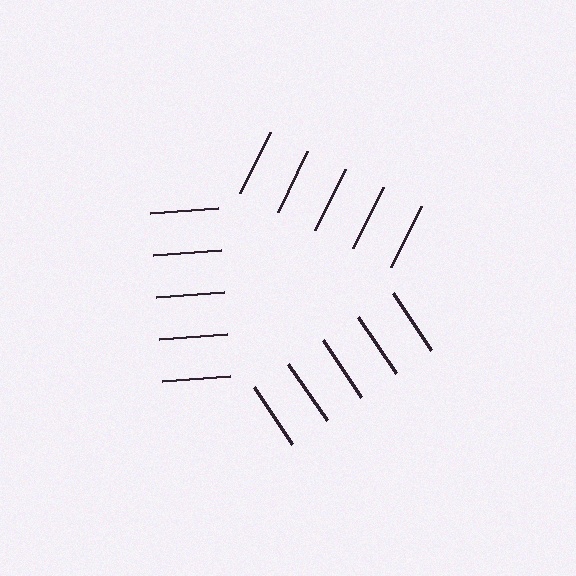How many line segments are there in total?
15 — 5 along each of the 3 edges.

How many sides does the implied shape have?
3 sides — the line-ends trace a triangle.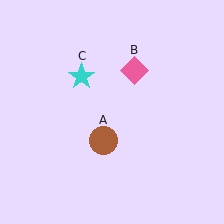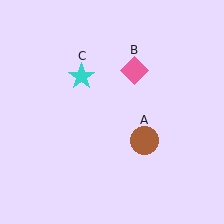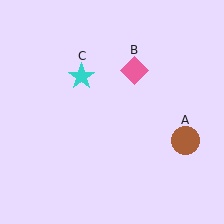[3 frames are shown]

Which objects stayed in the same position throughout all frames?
Pink diamond (object B) and cyan star (object C) remained stationary.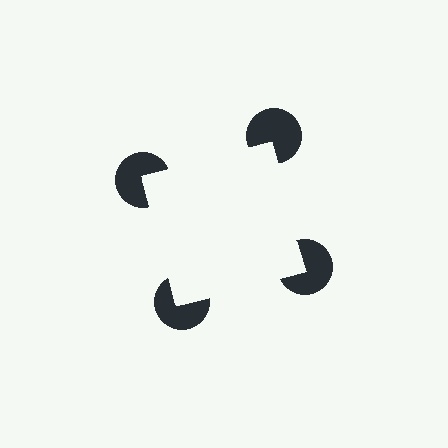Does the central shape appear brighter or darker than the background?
It typically appears slightly brighter than the background, even though no actual brightness change is drawn.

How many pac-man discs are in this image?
There are 4 — one at each vertex of the illusory square.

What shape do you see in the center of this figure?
An illusory square — its edges are inferred from the aligned wedge cuts in the pac-man discs, not physically drawn.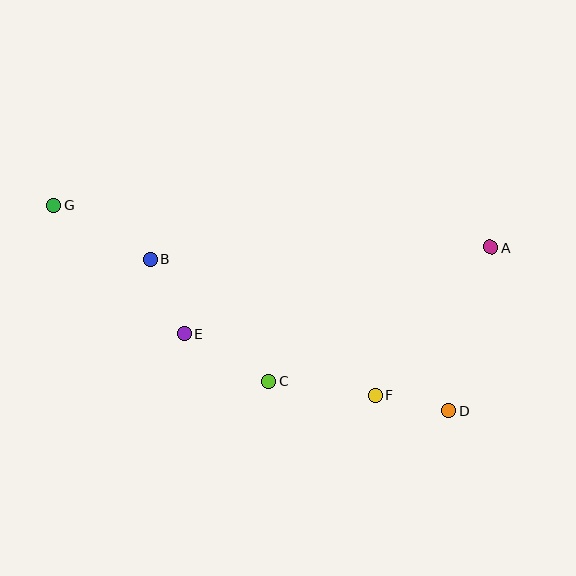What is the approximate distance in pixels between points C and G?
The distance between C and G is approximately 278 pixels.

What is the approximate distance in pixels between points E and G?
The distance between E and G is approximately 183 pixels.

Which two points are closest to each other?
Points D and F are closest to each other.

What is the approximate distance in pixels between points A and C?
The distance between A and C is approximately 259 pixels.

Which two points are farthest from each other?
Points D and G are farthest from each other.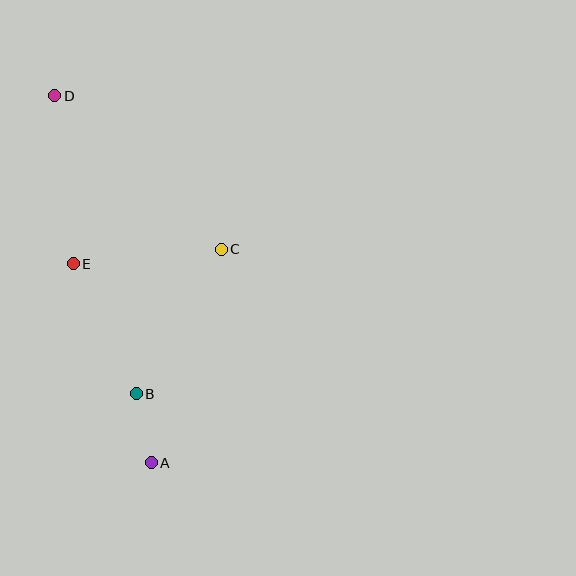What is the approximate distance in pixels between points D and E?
The distance between D and E is approximately 169 pixels.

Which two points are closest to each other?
Points A and B are closest to each other.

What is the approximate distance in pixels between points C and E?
The distance between C and E is approximately 149 pixels.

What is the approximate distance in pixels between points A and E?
The distance between A and E is approximately 214 pixels.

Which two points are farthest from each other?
Points A and D are farthest from each other.